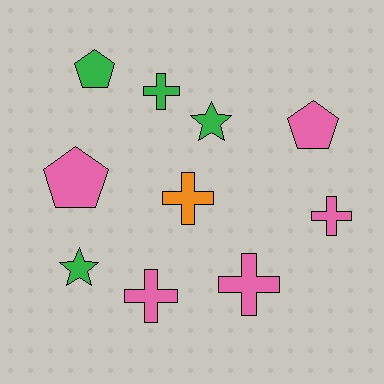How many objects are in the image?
There are 10 objects.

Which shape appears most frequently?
Cross, with 5 objects.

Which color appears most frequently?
Pink, with 5 objects.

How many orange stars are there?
There are no orange stars.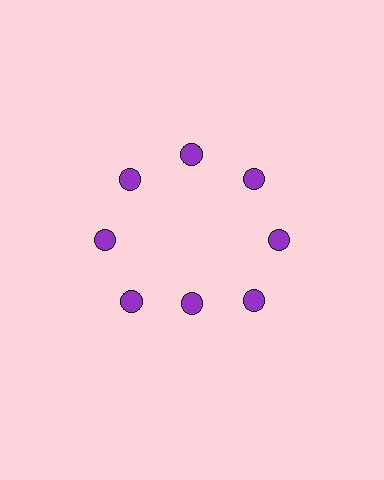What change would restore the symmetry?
The symmetry would be restored by moving it outward, back onto the ring so that all 8 circles sit at equal angles and equal distance from the center.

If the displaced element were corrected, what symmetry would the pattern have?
It would have 8-fold rotational symmetry — the pattern would map onto itself every 45 degrees.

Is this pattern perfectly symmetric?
No. The 8 purple circles are arranged in a ring, but one element near the 6 o'clock position is pulled inward toward the center, breaking the 8-fold rotational symmetry.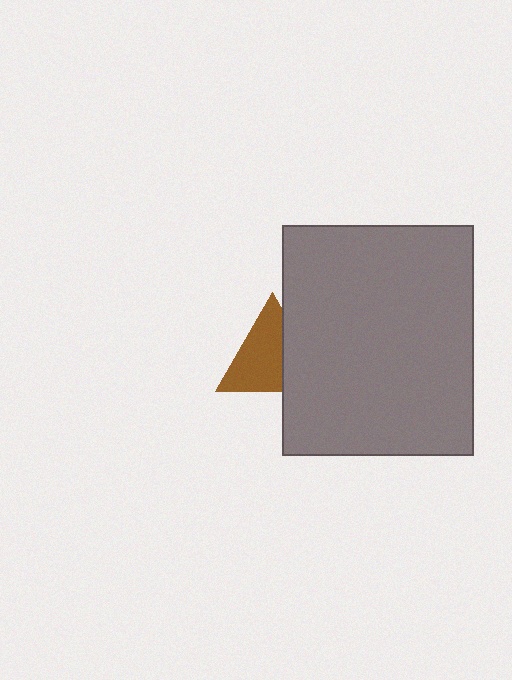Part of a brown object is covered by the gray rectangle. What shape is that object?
It is a triangle.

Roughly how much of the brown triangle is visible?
About half of it is visible (roughly 64%).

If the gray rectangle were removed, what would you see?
You would see the complete brown triangle.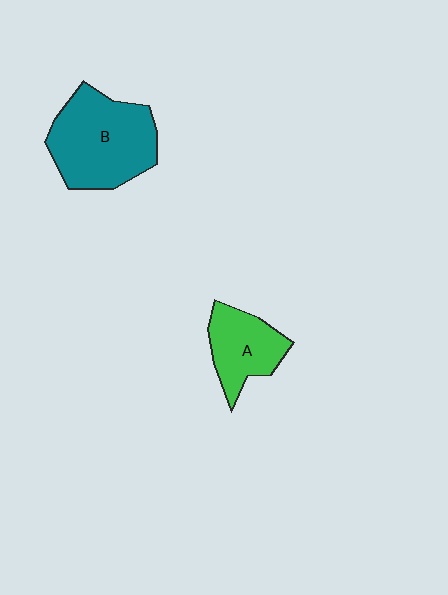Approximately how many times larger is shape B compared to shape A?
Approximately 1.7 times.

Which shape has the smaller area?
Shape A (green).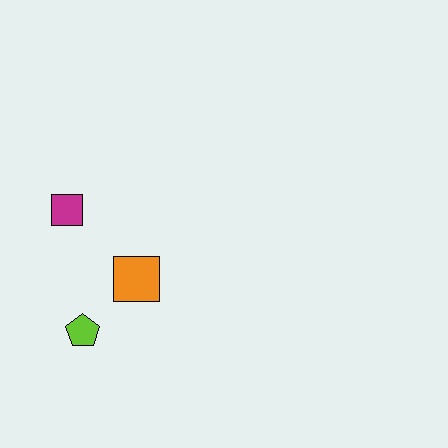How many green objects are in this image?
There are no green objects.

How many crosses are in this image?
There are no crosses.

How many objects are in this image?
There are 3 objects.